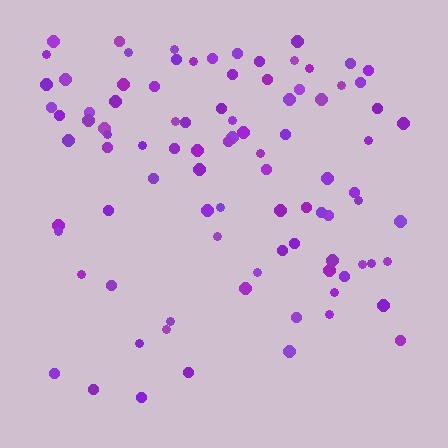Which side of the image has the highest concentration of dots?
The top.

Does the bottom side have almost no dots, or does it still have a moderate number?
Still a moderate number, just noticeably fewer than the top.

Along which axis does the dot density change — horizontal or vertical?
Vertical.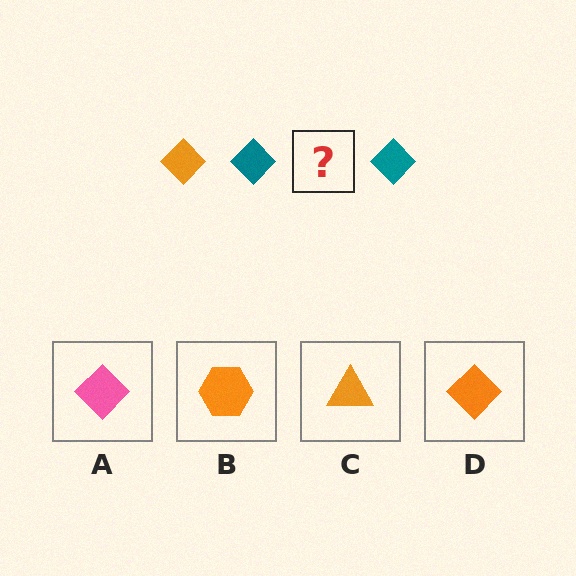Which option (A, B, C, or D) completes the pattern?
D.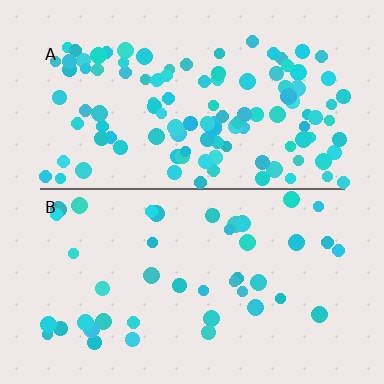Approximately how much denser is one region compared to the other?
Approximately 2.7× — region A over region B.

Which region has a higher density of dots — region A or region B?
A (the top).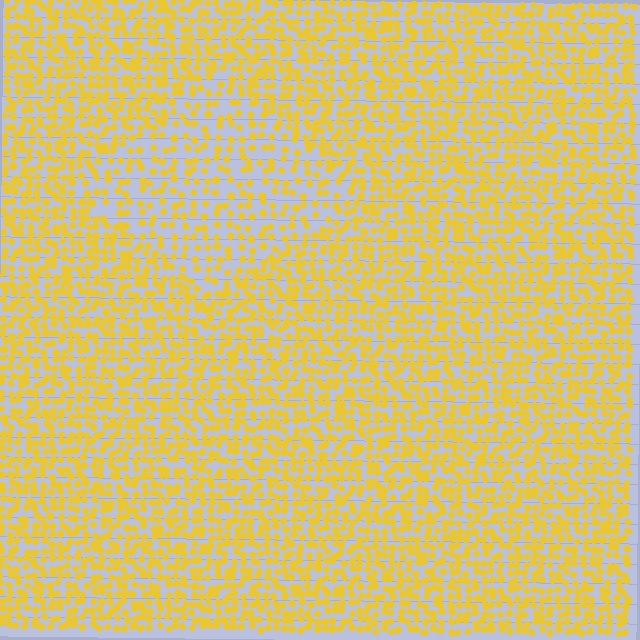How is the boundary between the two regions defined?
The boundary is defined by a change in element density (approximately 1.8x ratio). All elements are the same color, size, and shape.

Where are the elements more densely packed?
The elements are more densely packed outside the diamond boundary.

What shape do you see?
I see a diamond.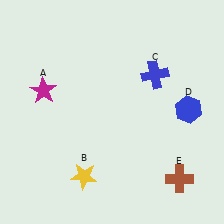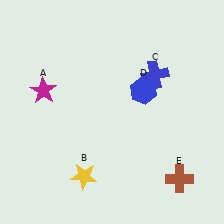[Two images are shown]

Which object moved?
The blue hexagon (D) moved left.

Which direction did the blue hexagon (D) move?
The blue hexagon (D) moved left.